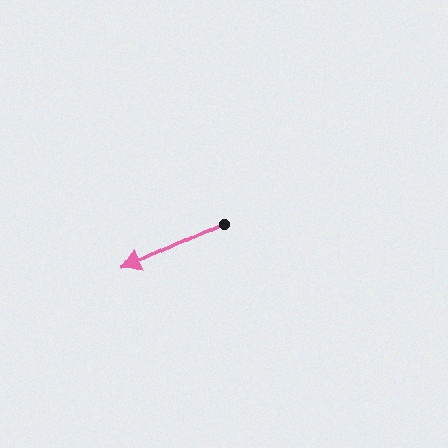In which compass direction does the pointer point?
Southwest.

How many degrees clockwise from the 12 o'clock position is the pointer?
Approximately 245 degrees.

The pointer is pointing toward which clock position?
Roughly 8 o'clock.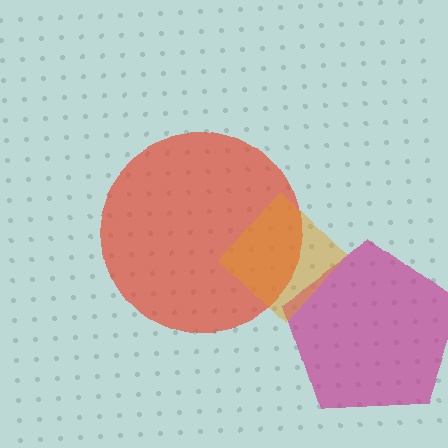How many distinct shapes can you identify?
There are 3 distinct shapes: a magenta pentagon, a red circle, an orange diamond.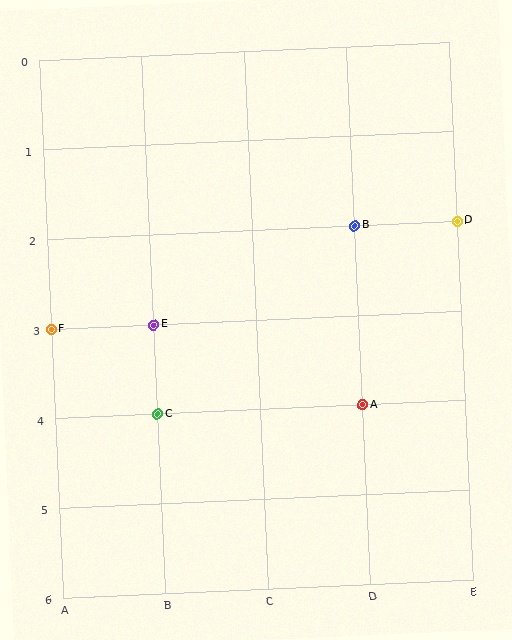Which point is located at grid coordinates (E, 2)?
Point D is at (E, 2).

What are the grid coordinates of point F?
Point F is at grid coordinates (A, 3).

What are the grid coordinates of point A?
Point A is at grid coordinates (D, 4).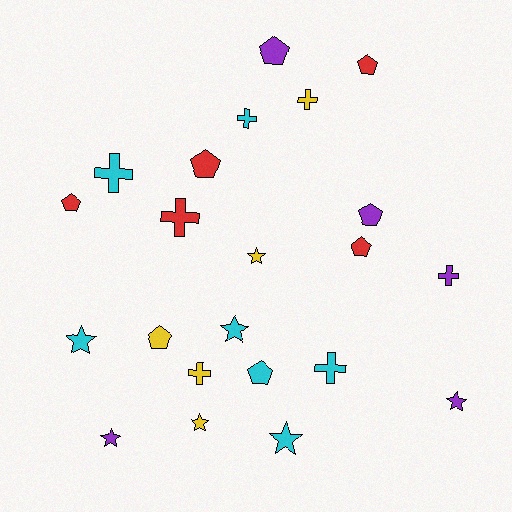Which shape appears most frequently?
Pentagon, with 8 objects.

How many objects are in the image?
There are 22 objects.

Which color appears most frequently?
Cyan, with 7 objects.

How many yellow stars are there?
There are 2 yellow stars.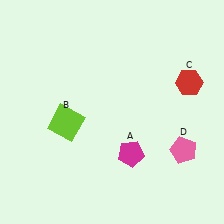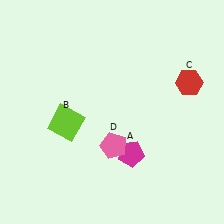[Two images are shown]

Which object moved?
The pink pentagon (D) moved left.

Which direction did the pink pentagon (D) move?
The pink pentagon (D) moved left.